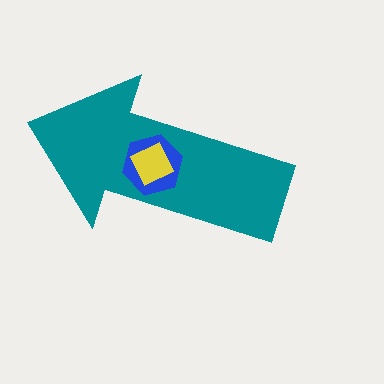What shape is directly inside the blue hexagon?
The yellow square.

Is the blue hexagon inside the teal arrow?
Yes.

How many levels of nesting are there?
3.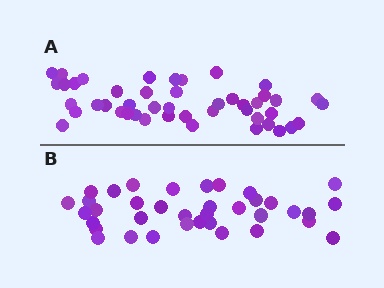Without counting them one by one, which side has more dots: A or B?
Region A (the top region) has more dots.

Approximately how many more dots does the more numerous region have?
Region A has roughly 8 or so more dots than region B.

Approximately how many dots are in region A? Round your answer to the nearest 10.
About 50 dots. (The exact count is 46, which rounds to 50.)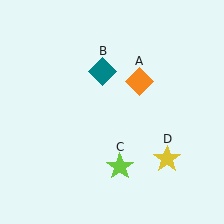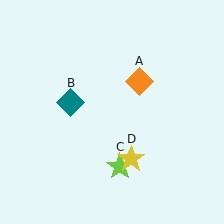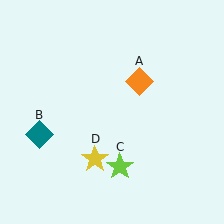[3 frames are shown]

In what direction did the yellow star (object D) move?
The yellow star (object D) moved left.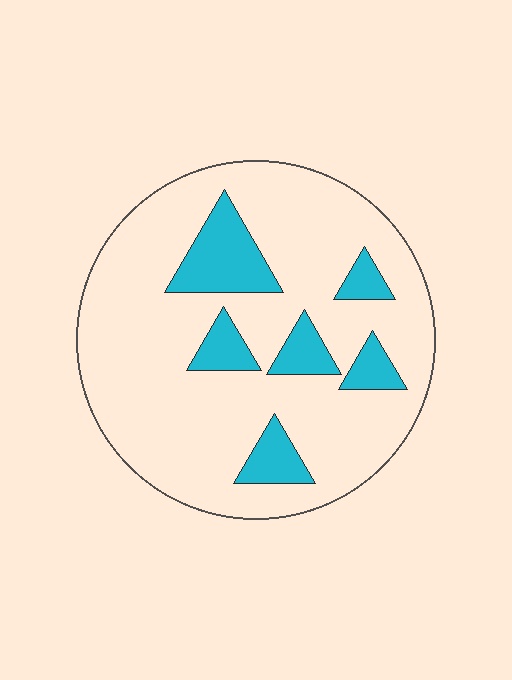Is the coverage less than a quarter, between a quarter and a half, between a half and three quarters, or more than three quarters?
Less than a quarter.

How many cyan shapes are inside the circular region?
6.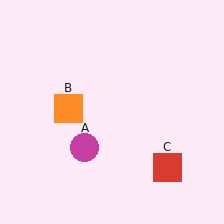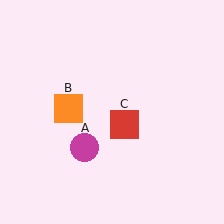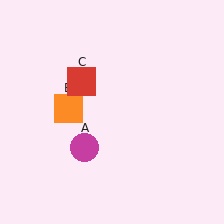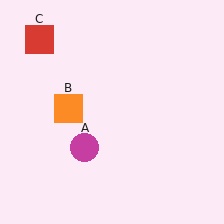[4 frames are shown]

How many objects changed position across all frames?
1 object changed position: red square (object C).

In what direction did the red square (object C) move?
The red square (object C) moved up and to the left.